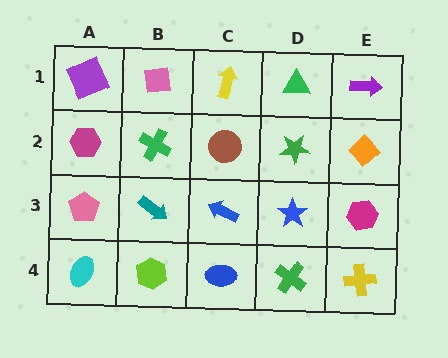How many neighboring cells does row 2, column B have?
4.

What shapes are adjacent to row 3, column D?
A green star (row 2, column D), a green cross (row 4, column D), a blue arrow (row 3, column C), a magenta hexagon (row 3, column E).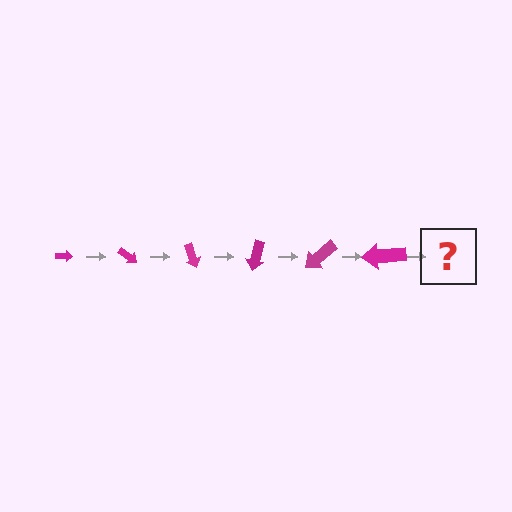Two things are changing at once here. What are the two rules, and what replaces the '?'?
The two rules are that the arrow grows larger each step and it rotates 35 degrees each step. The '?' should be an arrow, larger than the previous one and rotated 210 degrees from the start.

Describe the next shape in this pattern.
It should be an arrow, larger than the previous one and rotated 210 degrees from the start.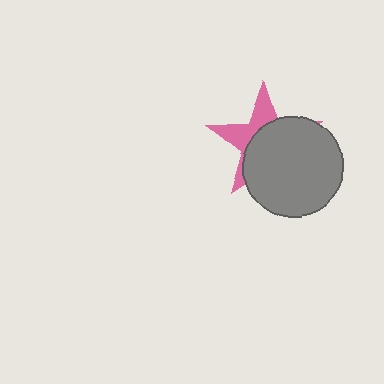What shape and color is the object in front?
The object in front is a gray circle.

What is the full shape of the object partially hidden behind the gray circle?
The partially hidden object is a pink star.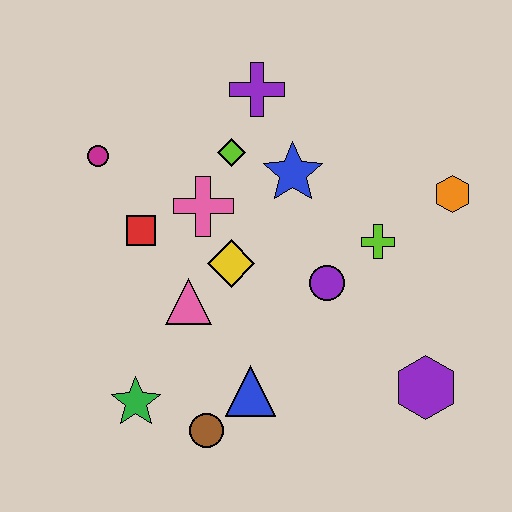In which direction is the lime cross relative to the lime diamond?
The lime cross is to the right of the lime diamond.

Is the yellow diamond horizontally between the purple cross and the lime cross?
No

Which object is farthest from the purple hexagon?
The magenta circle is farthest from the purple hexagon.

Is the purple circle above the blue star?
No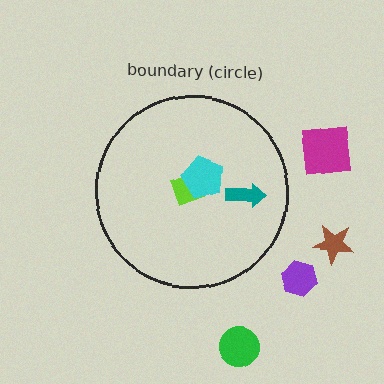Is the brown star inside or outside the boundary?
Outside.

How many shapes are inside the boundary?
3 inside, 4 outside.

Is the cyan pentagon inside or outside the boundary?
Inside.